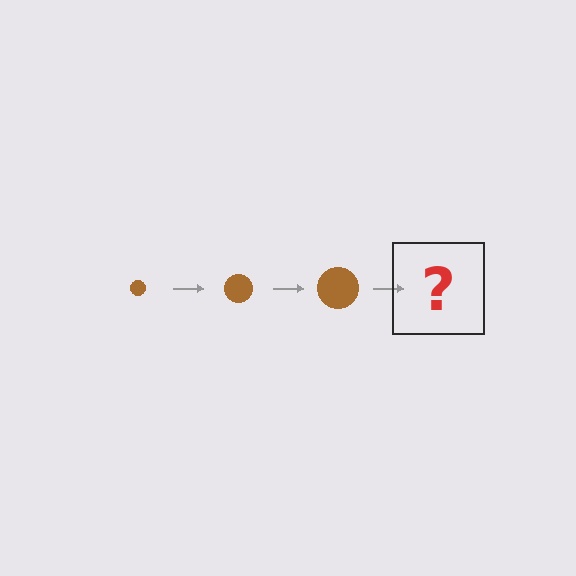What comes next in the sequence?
The next element should be a brown circle, larger than the previous one.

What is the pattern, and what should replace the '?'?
The pattern is that the circle gets progressively larger each step. The '?' should be a brown circle, larger than the previous one.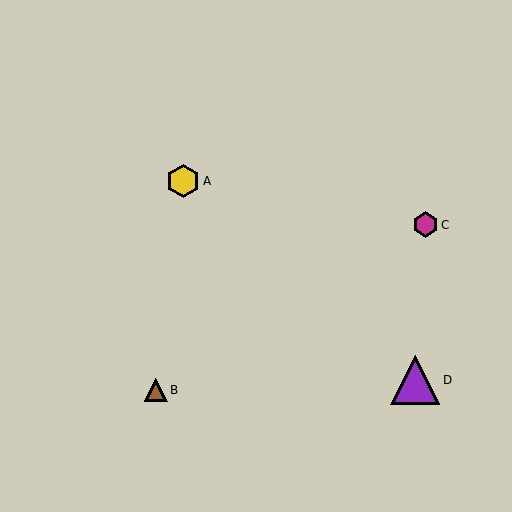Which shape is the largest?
The purple triangle (labeled D) is the largest.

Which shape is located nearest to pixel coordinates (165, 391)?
The brown triangle (labeled B) at (156, 390) is nearest to that location.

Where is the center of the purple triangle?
The center of the purple triangle is at (415, 380).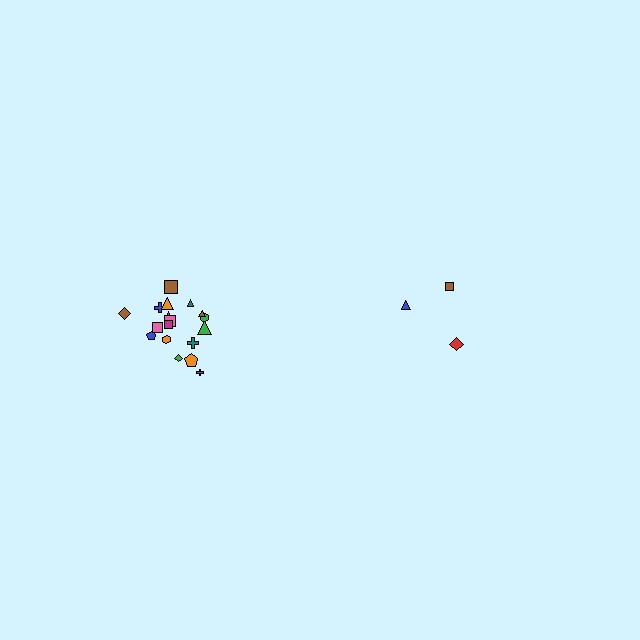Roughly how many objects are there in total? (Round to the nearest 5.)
Roughly 20 objects in total.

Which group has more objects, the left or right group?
The left group.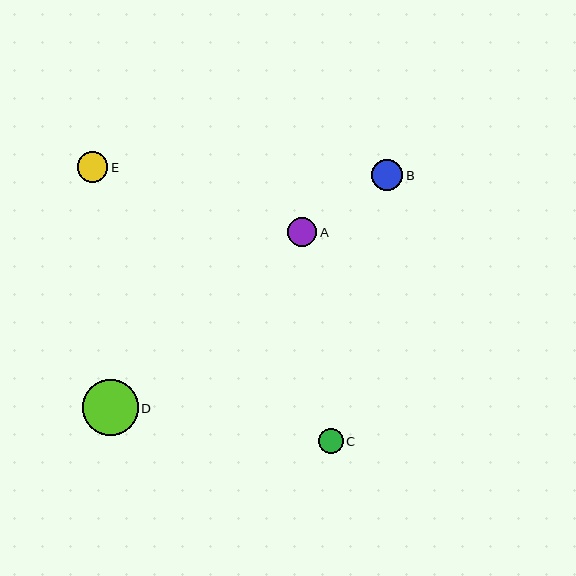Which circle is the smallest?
Circle C is the smallest with a size of approximately 25 pixels.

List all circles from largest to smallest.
From largest to smallest: D, B, E, A, C.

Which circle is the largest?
Circle D is the largest with a size of approximately 56 pixels.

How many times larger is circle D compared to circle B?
Circle D is approximately 1.8 times the size of circle B.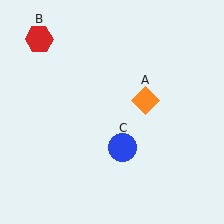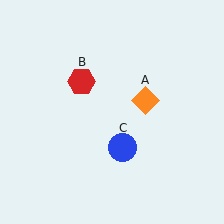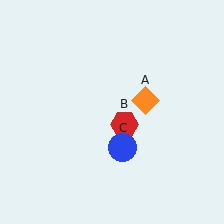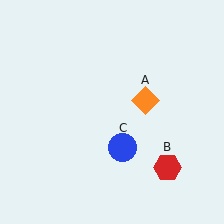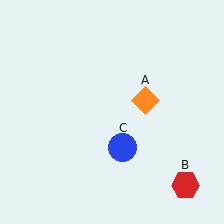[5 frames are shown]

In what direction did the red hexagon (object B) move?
The red hexagon (object B) moved down and to the right.